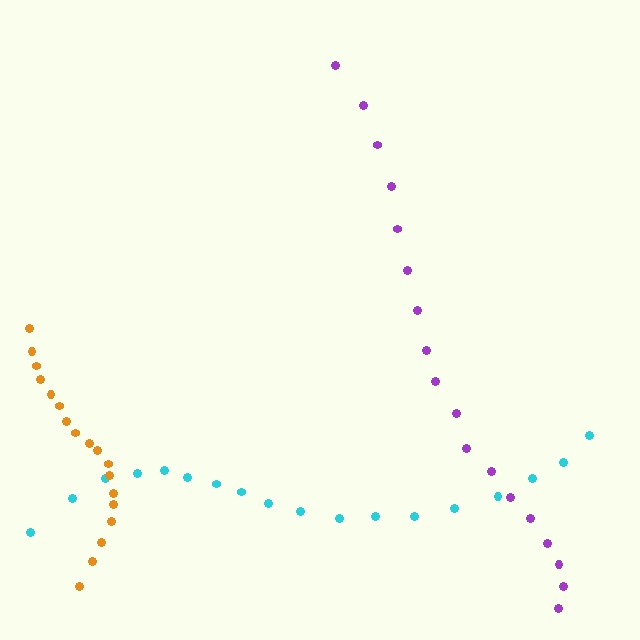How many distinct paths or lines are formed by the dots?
There are 3 distinct paths.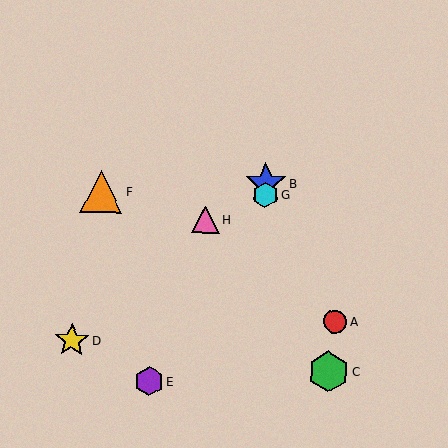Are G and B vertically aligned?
Yes, both are at x≈265.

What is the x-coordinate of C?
Object C is at x≈328.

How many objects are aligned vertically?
2 objects (B, G) are aligned vertically.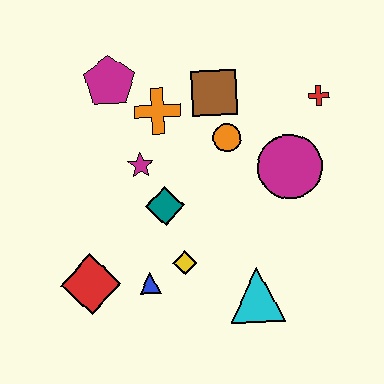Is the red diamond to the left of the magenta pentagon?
Yes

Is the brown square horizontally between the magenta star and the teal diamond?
No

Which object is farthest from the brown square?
The red diamond is farthest from the brown square.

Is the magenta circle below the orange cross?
Yes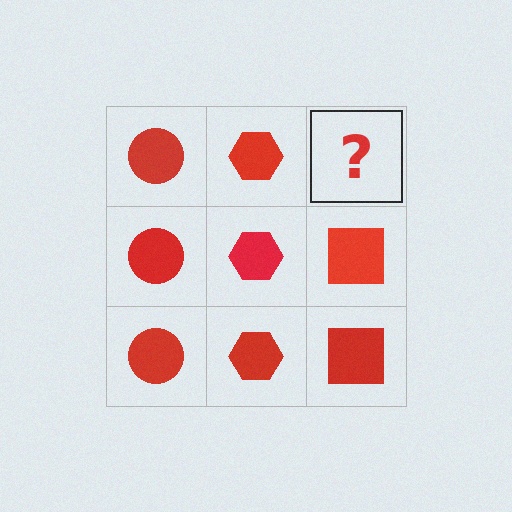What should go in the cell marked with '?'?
The missing cell should contain a red square.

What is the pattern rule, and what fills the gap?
The rule is that each column has a consistent shape. The gap should be filled with a red square.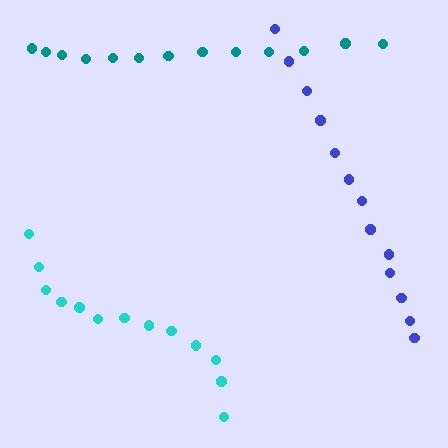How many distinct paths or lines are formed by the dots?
There are 3 distinct paths.